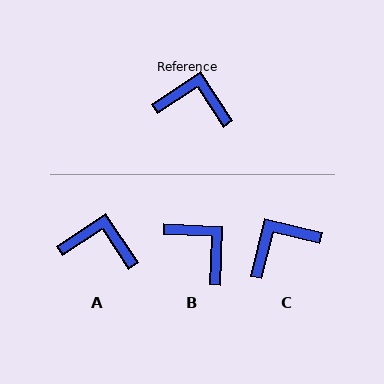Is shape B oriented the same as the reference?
No, it is off by about 36 degrees.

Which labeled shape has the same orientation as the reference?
A.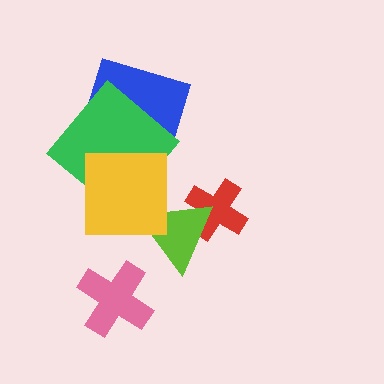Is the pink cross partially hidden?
No, no other shape covers it.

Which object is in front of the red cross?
The lime triangle is in front of the red cross.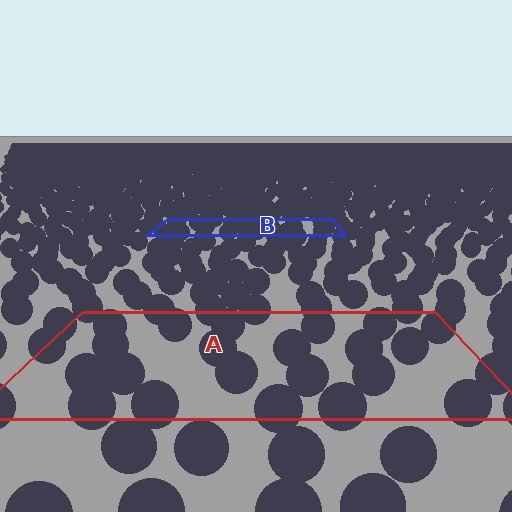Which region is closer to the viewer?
Region A is closer. The texture elements there are larger and more spread out.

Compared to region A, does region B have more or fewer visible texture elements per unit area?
Region B has more texture elements per unit area — they are packed more densely because it is farther away.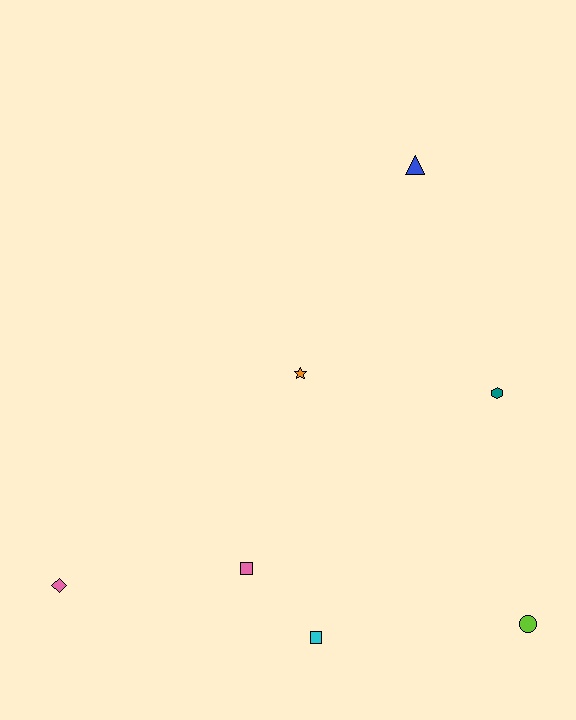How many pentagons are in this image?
There are no pentagons.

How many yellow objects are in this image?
There are no yellow objects.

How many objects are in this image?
There are 7 objects.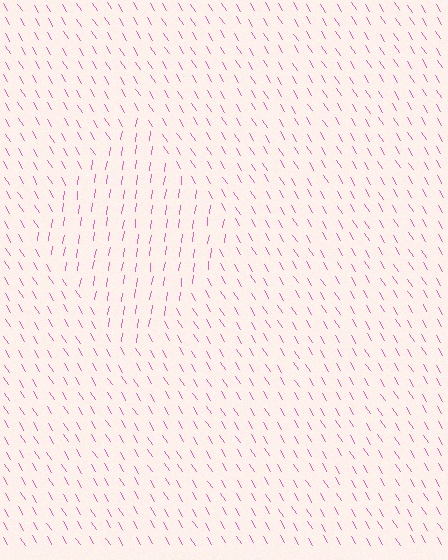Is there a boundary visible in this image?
Yes, there is a texture boundary formed by a change in line orientation.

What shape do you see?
I see a diamond.